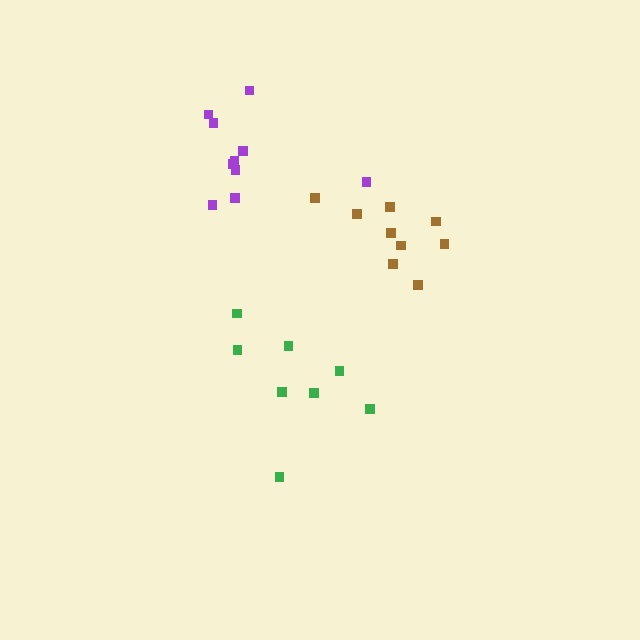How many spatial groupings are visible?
There are 3 spatial groupings.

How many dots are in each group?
Group 1: 10 dots, Group 2: 8 dots, Group 3: 9 dots (27 total).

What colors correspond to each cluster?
The clusters are colored: purple, green, brown.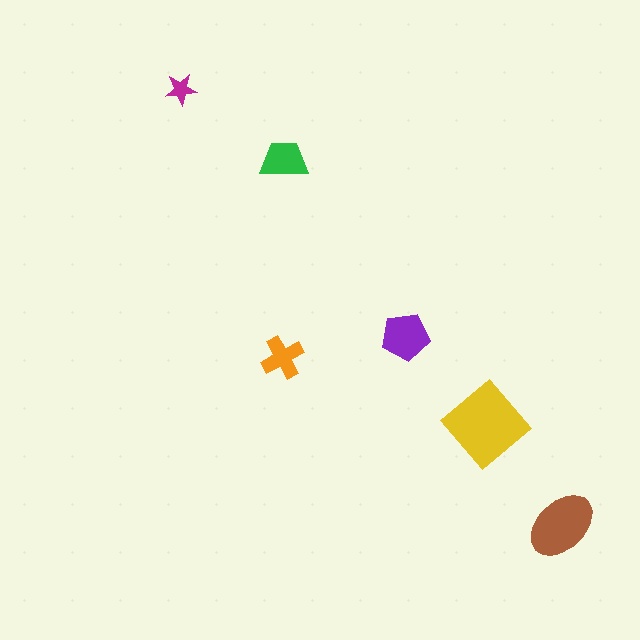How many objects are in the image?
There are 6 objects in the image.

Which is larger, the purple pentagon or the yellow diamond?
The yellow diamond.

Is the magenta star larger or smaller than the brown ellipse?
Smaller.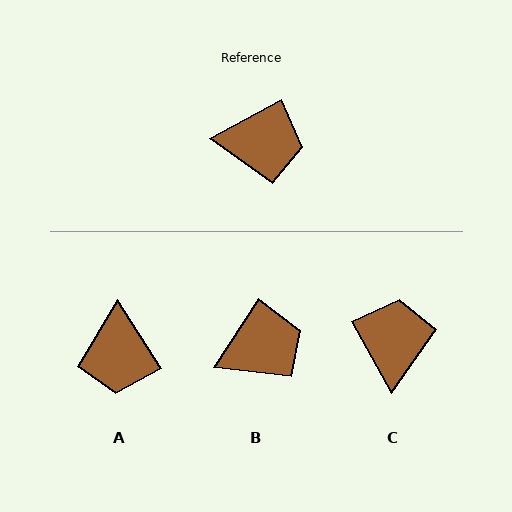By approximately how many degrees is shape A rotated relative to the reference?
Approximately 85 degrees clockwise.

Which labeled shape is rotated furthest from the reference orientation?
C, about 91 degrees away.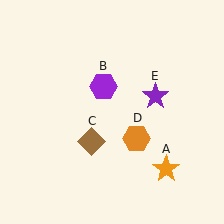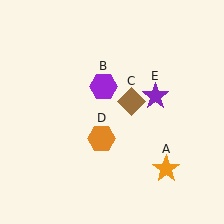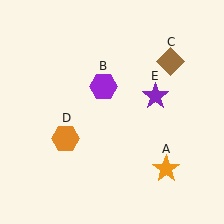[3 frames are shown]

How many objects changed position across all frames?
2 objects changed position: brown diamond (object C), orange hexagon (object D).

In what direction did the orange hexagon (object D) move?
The orange hexagon (object D) moved left.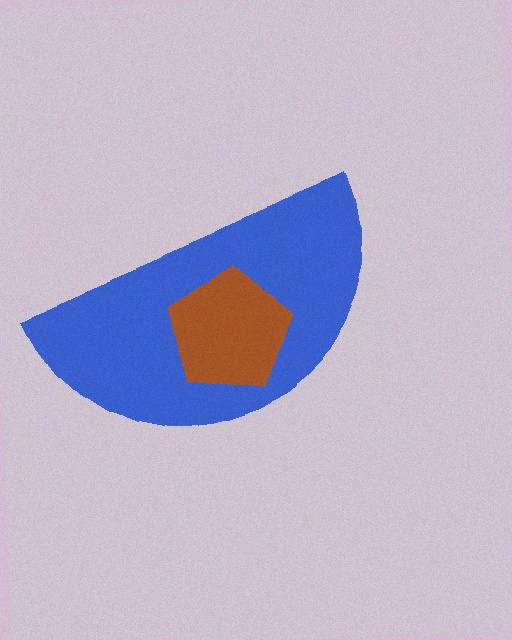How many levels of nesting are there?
2.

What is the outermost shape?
The blue semicircle.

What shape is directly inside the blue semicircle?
The brown pentagon.